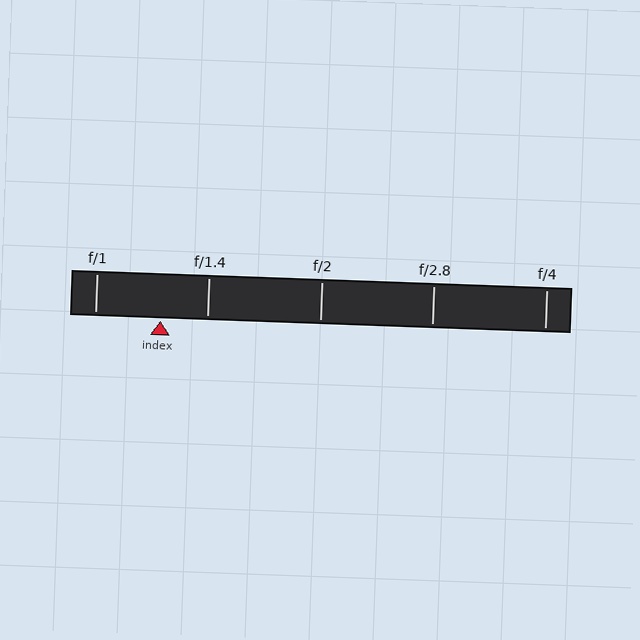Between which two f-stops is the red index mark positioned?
The index mark is between f/1 and f/1.4.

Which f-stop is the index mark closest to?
The index mark is closest to f/1.4.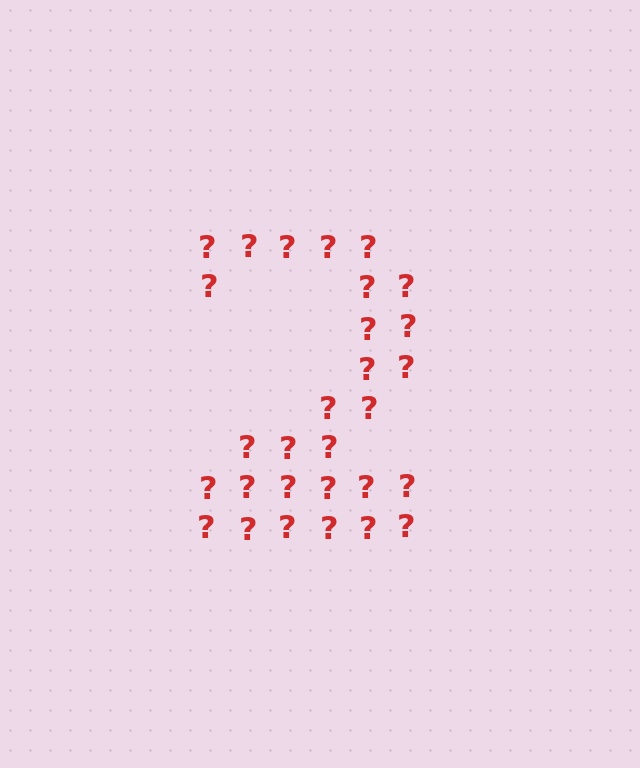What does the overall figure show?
The overall figure shows the digit 2.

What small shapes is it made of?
It is made of small question marks.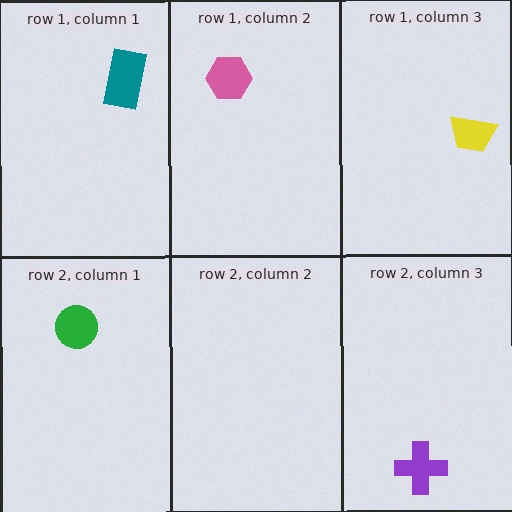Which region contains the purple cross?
The row 2, column 3 region.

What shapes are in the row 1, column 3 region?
The yellow trapezoid.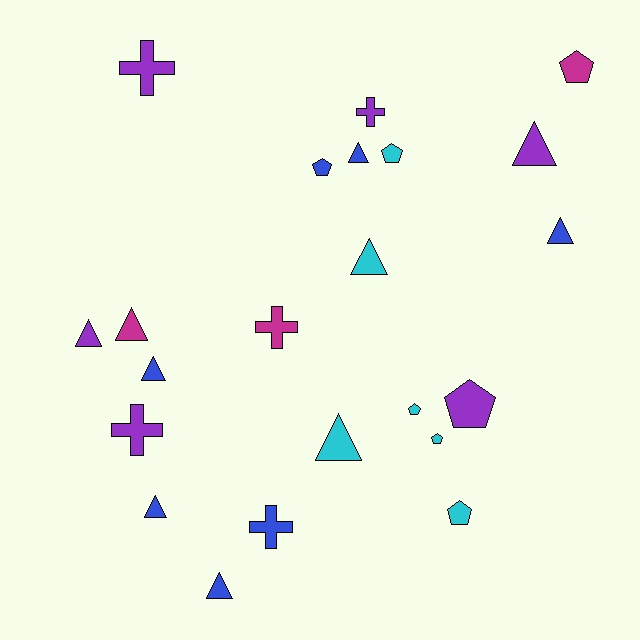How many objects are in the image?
There are 22 objects.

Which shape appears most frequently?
Triangle, with 10 objects.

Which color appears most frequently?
Blue, with 7 objects.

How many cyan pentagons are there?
There are 4 cyan pentagons.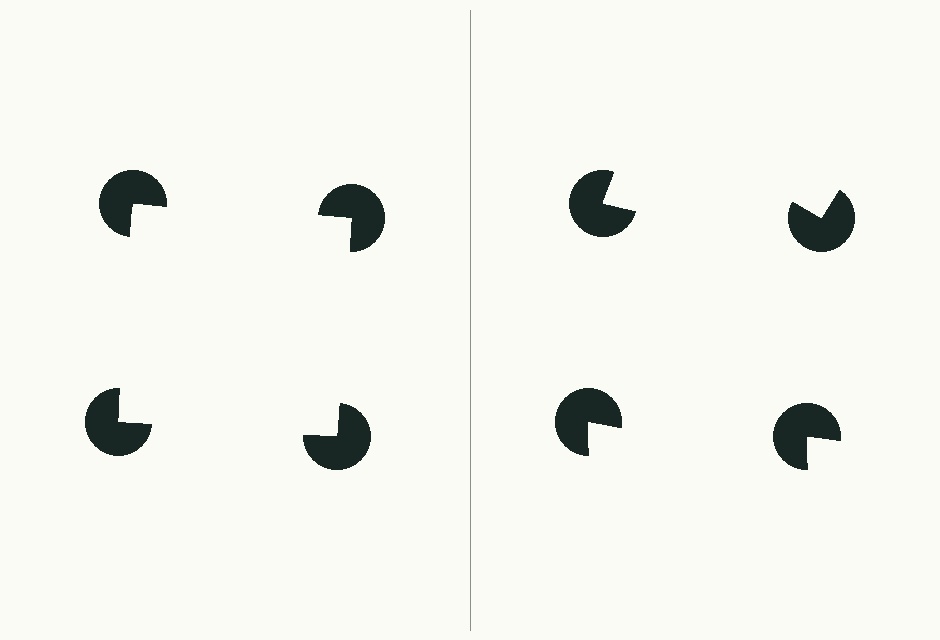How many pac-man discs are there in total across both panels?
8 — 4 on each side.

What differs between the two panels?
The pac-man discs are positioned identically on both sides; only the wedge orientations differ. On the left they align to a square; on the right they are misaligned.